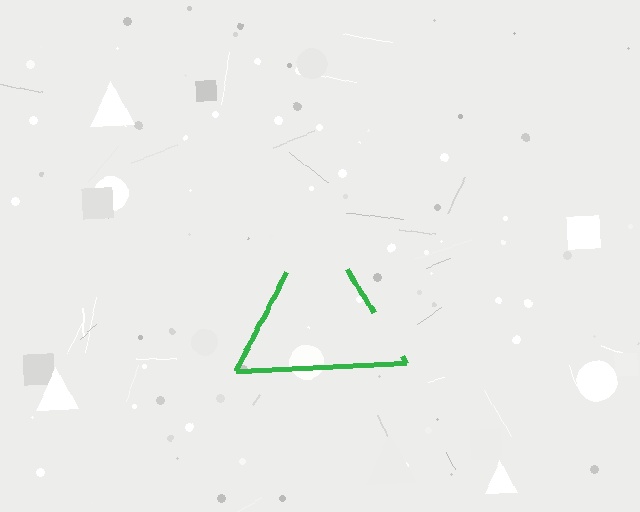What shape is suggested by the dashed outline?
The dashed outline suggests a triangle.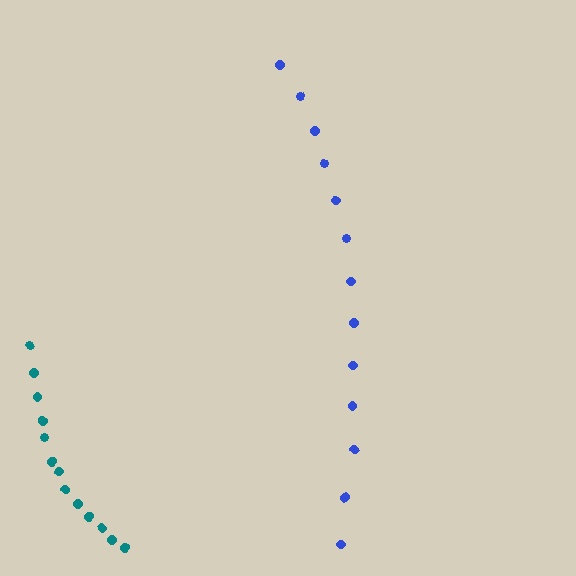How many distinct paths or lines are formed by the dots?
There are 2 distinct paths.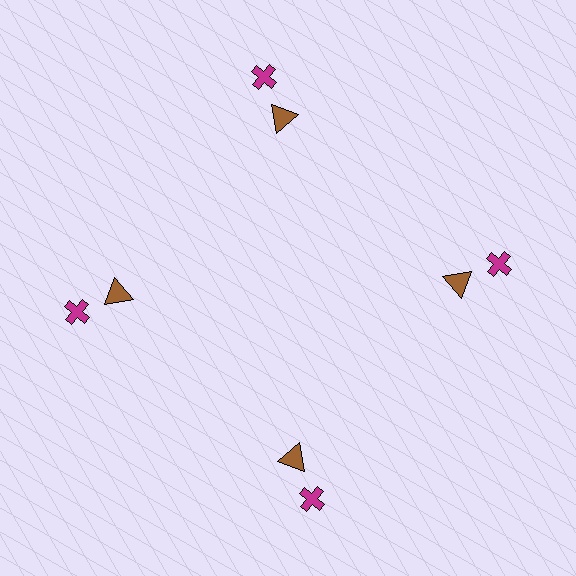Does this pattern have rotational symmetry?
Yes, this pattern has 4-fold rotational symmetry. It looks the same after rotating 90 degrees around the center.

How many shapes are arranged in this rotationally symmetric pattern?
There are 8 shapes, arranged in 4 groups of 2.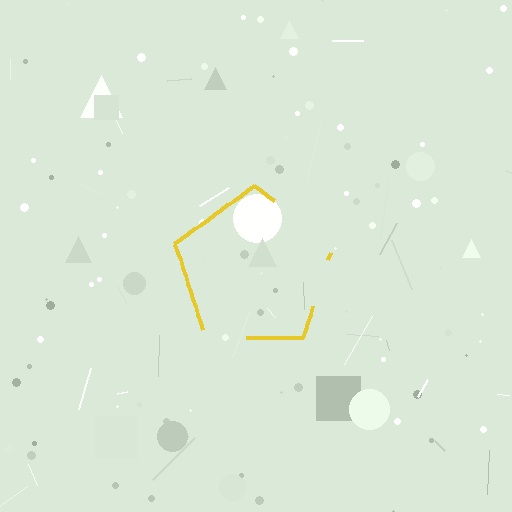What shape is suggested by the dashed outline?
The dashed outline suggests a pentagon.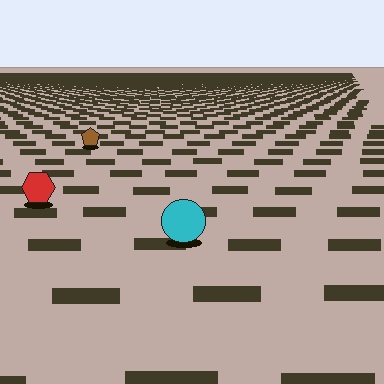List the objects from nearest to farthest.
From nearest to farthest: the cyan circle, the red hexagon, the brown pentagon.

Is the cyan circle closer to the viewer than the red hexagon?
Yes. The cyan circle is closer — you can tell from the texture gradient: the ground texture is coarser near it.